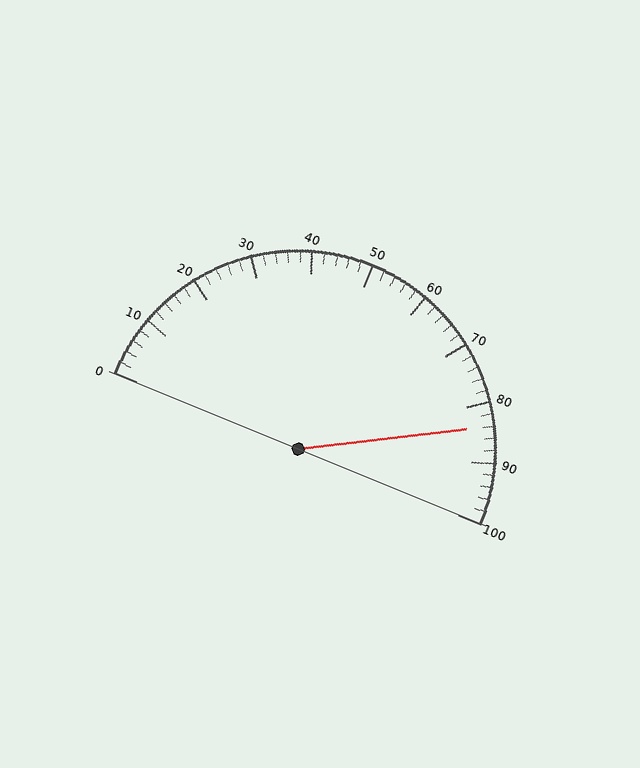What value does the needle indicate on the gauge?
The needle indicates approximately 84.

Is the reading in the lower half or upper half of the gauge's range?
The reading is in the upper half of the range (0 to 100).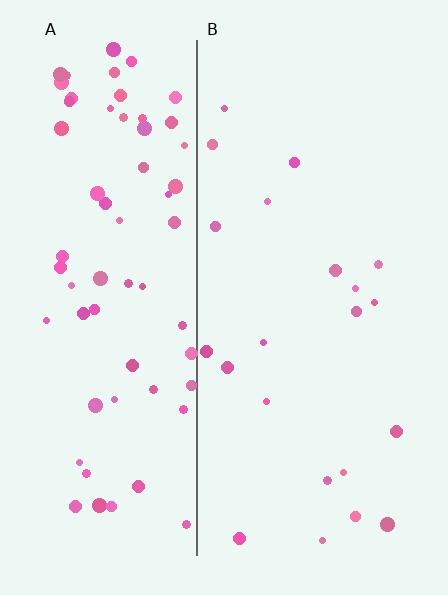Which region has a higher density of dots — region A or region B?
A (the left).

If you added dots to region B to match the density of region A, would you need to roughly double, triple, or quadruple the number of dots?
Approximately triple.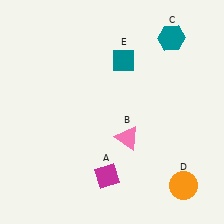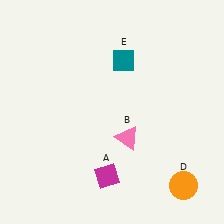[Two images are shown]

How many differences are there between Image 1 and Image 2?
There is 1 difference between the two images.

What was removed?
The teal hexagon (C) was removed in Image 2.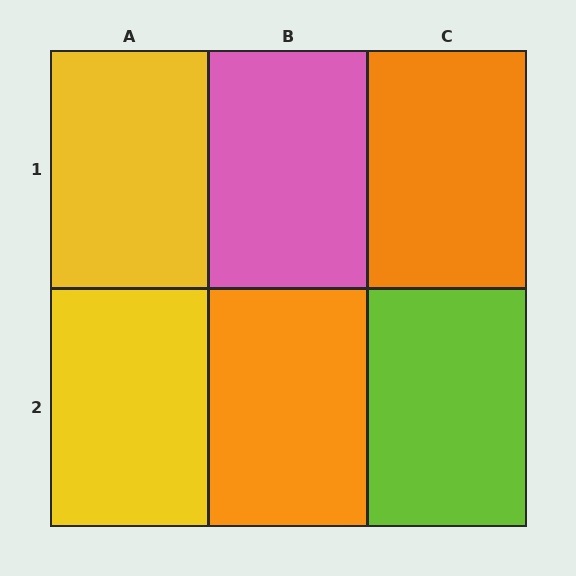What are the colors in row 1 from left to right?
Yellow, pink, orange.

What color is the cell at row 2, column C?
Lime.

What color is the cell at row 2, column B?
Orange.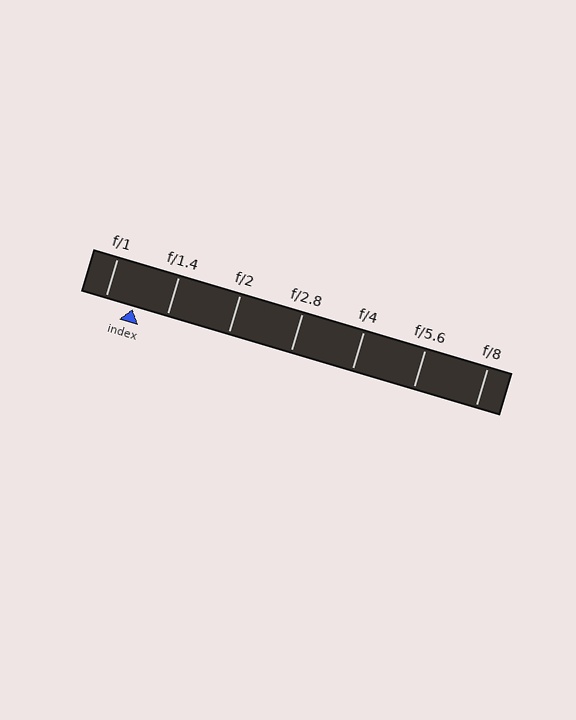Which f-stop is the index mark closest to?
The index mark is closest to f/1.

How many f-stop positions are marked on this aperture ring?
There are 7 f-stop positions marked.